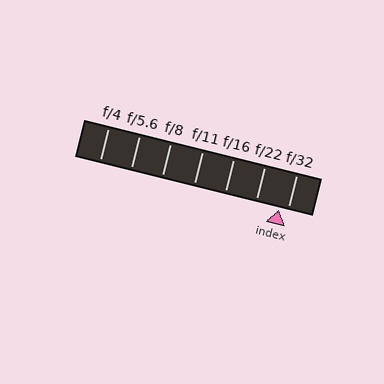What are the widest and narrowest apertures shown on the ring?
The widest aperture shown is f/4 and the narrowest is f/32.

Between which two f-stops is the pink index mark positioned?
The index mark is between f/22 and f/32.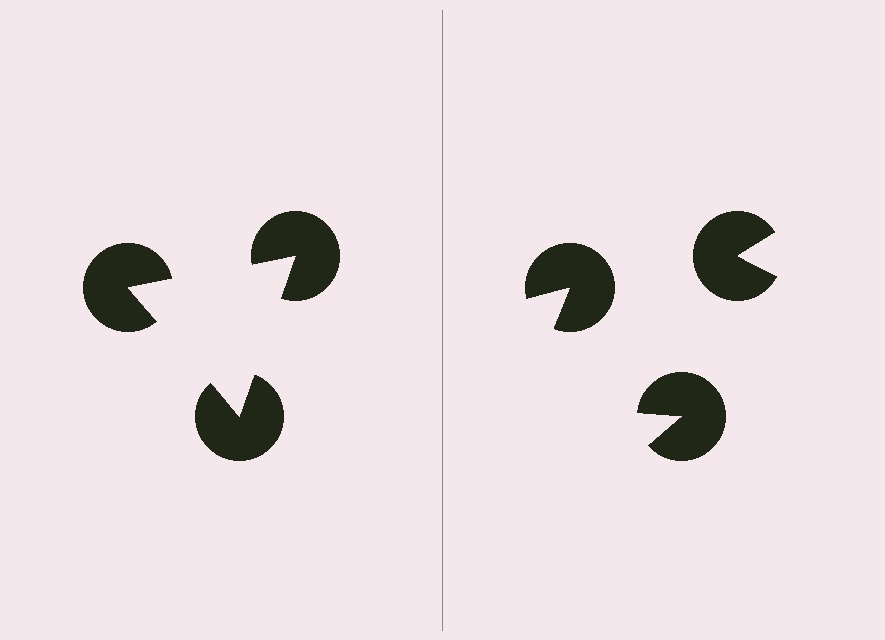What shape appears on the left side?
An illusory triangle.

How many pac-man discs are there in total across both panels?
6 — 3 on each side.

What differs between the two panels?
The pac-man discs are positioned identically on both sides; only the wedge orientations differ. On the left they align to a triangle; on the right they are misaligned.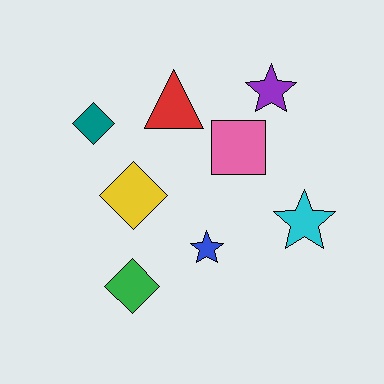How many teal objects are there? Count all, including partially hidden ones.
There is 1 teal object.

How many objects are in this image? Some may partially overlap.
There are 8 objects.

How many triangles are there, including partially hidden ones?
There is 1 triangle.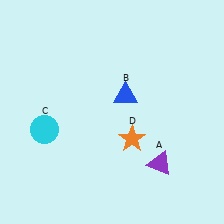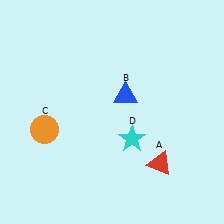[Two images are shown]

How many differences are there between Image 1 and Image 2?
There are 3 differences between the two images.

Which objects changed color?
A changed from purple to red. C changed from cyan to orange. D changed from orange to cyan.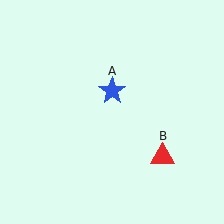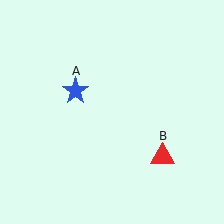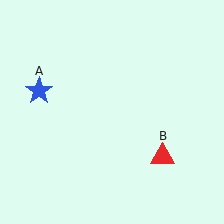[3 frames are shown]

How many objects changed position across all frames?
1 object changed position: blue star (object A).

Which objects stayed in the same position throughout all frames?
Red triangle (object B) remained stationary.